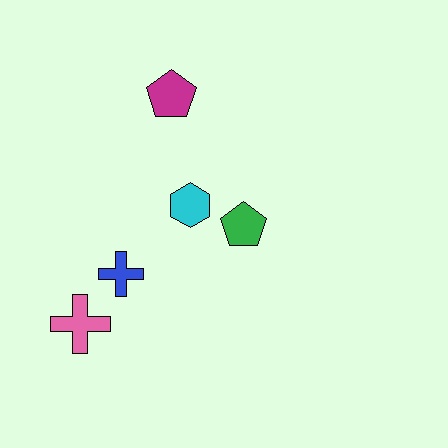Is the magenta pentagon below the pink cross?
No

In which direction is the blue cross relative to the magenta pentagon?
The blue cross is below the magenta pentagon.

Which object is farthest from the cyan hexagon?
The pink cross is farthest from the cyan hexagon.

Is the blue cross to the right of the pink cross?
Yes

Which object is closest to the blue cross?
The pink cross is closest to the blue cross.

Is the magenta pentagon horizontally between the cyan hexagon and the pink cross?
Yes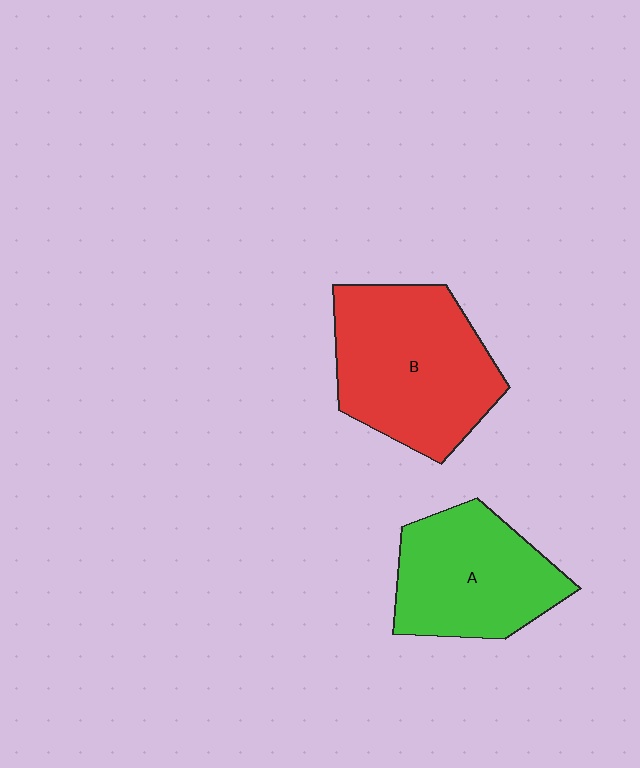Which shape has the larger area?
Shape B (red).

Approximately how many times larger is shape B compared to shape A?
Approximately 1.2 times.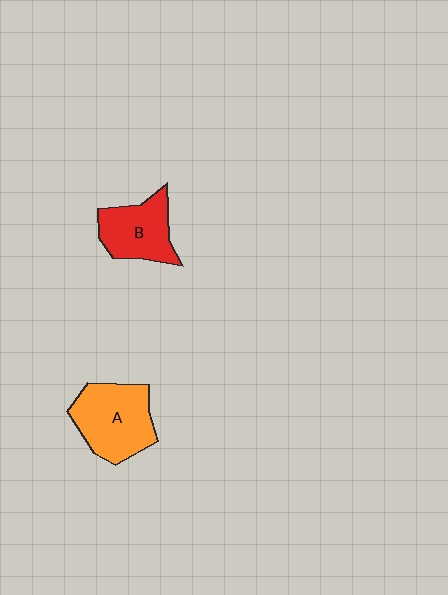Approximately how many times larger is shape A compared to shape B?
Approximately 1.3 times.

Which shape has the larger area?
Shape A (orange).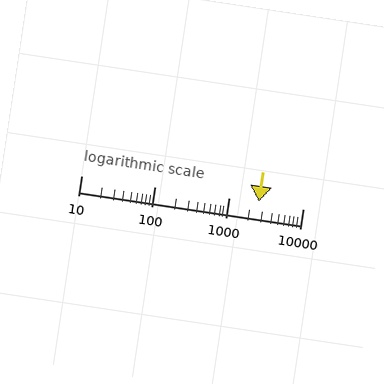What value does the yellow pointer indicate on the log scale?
The pointer indicates approximately 2500.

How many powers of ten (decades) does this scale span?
The scale spans 3 decades, from 10 to 10000.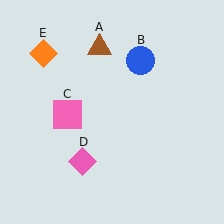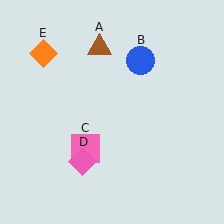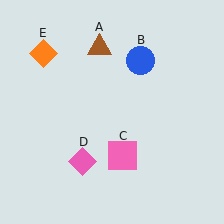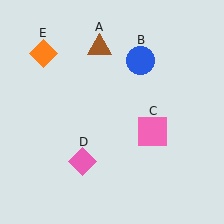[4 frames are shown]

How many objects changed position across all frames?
1 object changed position: pink square (object C).